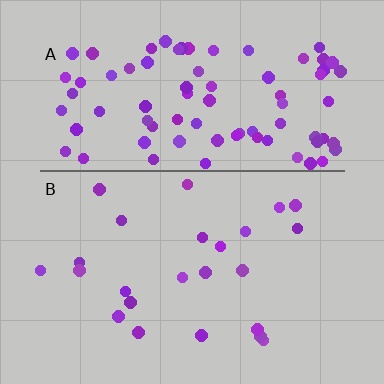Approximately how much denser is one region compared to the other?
Approximately 3.6× — region A over region B.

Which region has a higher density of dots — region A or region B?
A (the top).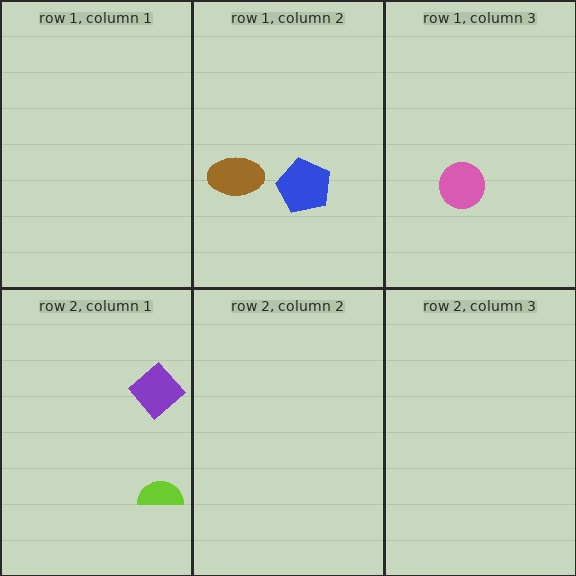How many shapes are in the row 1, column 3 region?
1.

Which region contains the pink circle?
The row 1, column 3 region.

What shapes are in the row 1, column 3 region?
The pink circle.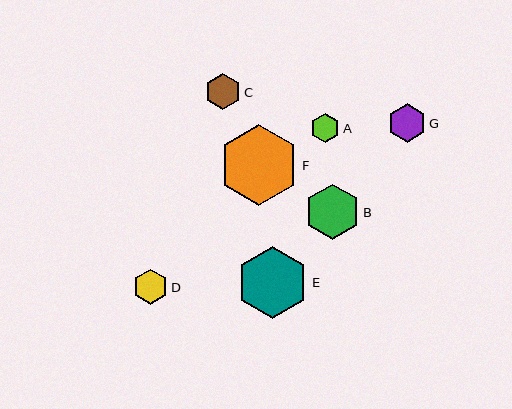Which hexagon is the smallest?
Hexagon A is the smallest with a size of approximately 29 pixels.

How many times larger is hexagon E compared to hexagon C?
Hexagon E is approximately 2.0 times the size of hexagon C.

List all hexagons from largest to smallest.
From largest to smallest: F, E, B, G, C, D, A.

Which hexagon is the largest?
Hexagon F is the largest with a size of approximately 81 pixels.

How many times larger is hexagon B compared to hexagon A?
Hexagon B is approximately 1.9 times the size of hexagon A.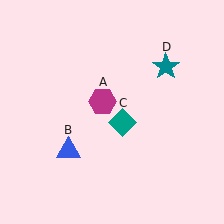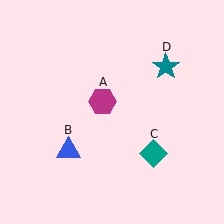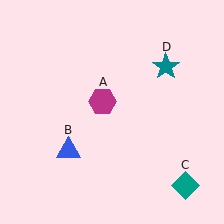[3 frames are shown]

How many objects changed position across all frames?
1 object changed position: teal diamond (object C).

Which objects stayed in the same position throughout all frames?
Magenta hexagon (object A) and blue triangle (object B) and teal star (object D) remained stationary.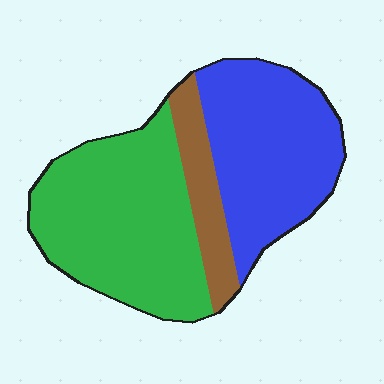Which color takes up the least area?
Brown, at roughly 15%.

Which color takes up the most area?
Green, at roughly 50%.